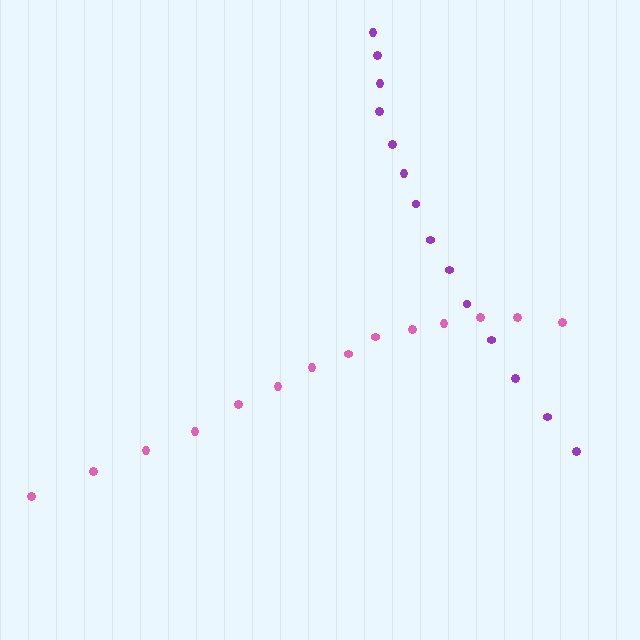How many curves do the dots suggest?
There are 2 distinct paths.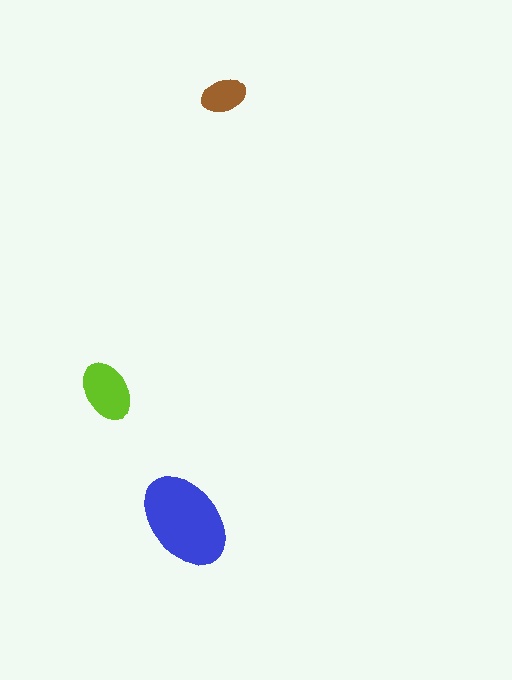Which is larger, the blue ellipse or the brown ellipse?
The blue one.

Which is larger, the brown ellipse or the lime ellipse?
The lime one.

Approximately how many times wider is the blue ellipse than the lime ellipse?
About 1.5 times wider.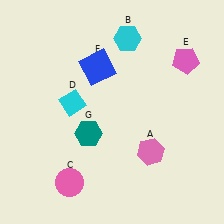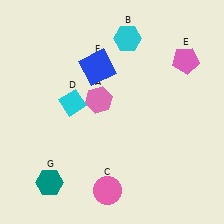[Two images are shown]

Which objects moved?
The objects that moved are: the pink hexagon (A), the pink circle (C), the teal hexagon (G).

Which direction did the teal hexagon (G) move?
The teal hexagon (G) moved down.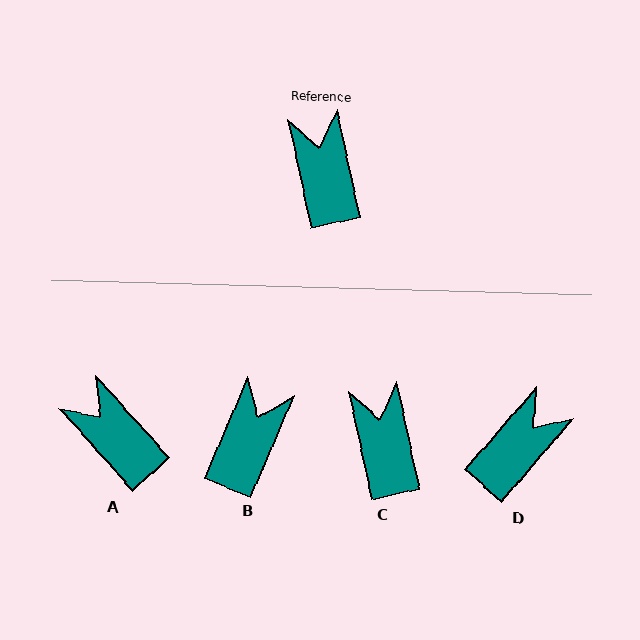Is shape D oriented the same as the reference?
No, it is off by about 53 degrees.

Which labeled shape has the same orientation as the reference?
C.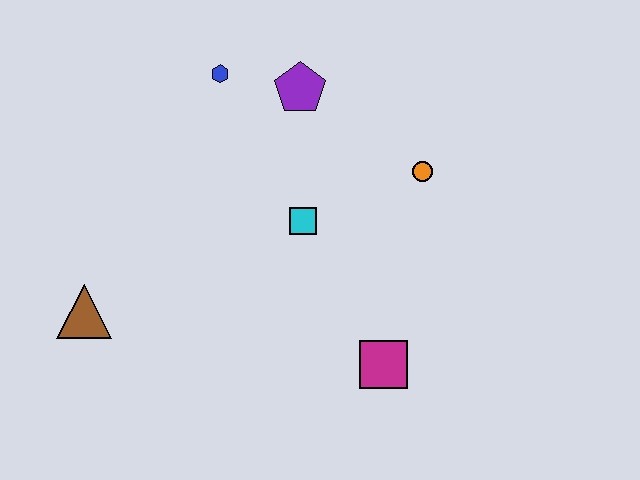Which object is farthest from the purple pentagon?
The brown triangle is farthest from the purple pentagon.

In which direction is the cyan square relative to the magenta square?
The cyan square is above the magenta square.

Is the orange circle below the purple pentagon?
Yes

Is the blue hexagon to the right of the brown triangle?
Yes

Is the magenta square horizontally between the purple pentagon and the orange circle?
Yes